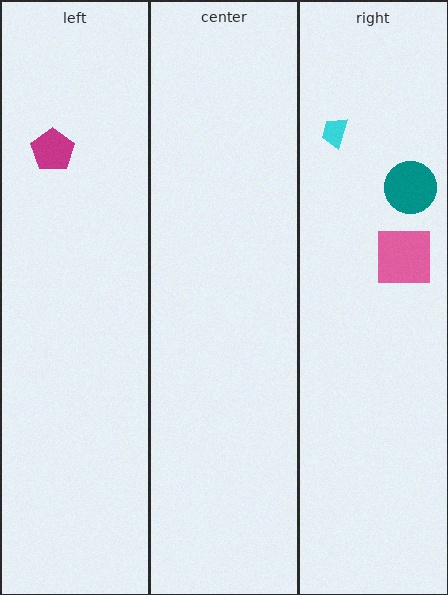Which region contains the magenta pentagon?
The left region.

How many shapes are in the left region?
1.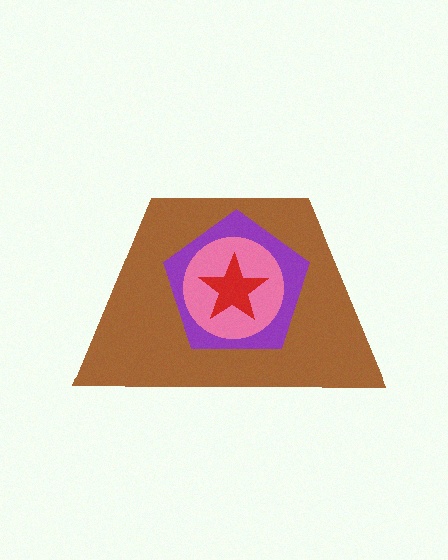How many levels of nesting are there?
4.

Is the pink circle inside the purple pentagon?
Yes.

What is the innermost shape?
The red star.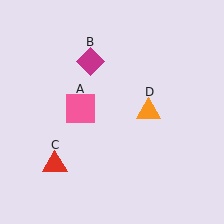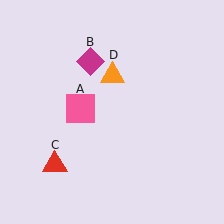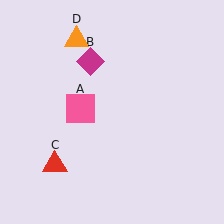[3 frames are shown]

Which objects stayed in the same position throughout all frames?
Pink square (object A) and magenta diamond (object B) and red triangle (object C) remained stationary.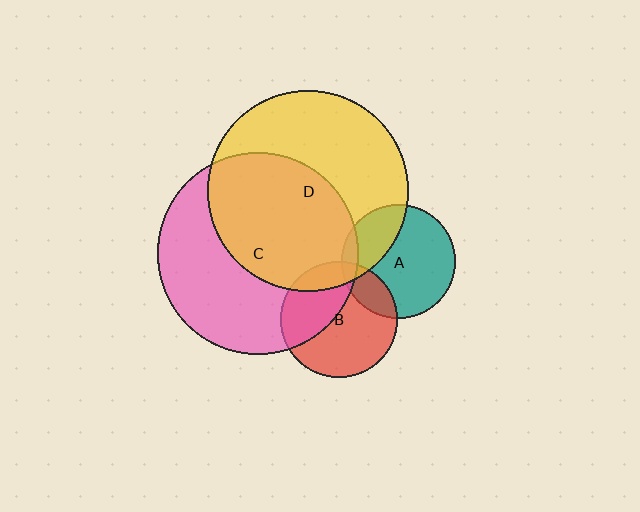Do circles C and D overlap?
Yes.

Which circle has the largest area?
Circle C (pink).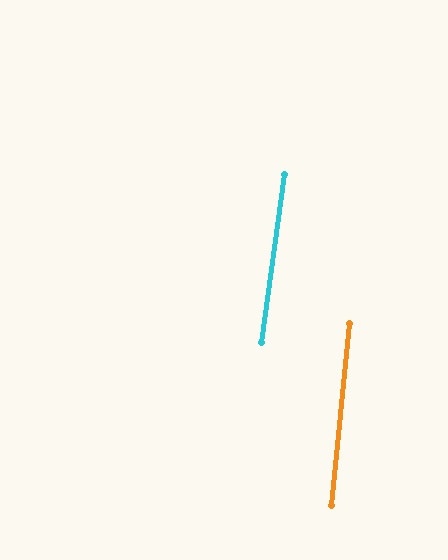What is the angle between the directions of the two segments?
Approximately 2 degrees.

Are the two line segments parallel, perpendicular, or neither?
Parallel — their directions differ by only 1.9°.